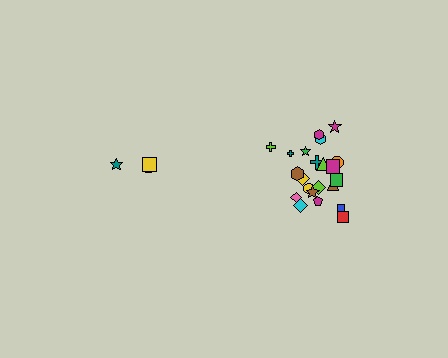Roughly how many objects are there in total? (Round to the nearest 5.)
Roughly 25 objects in total.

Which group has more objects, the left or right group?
The right group.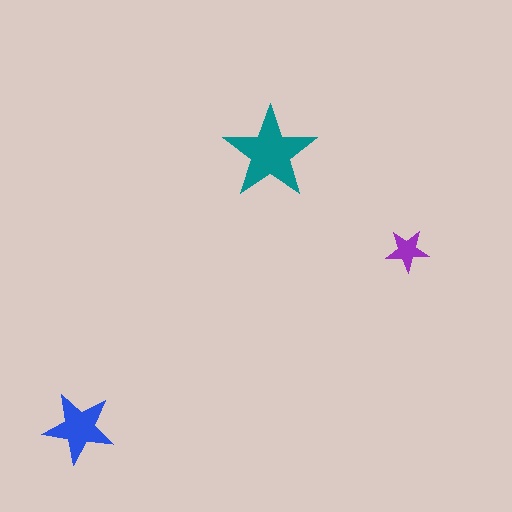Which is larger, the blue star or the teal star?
The teal one.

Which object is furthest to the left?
The blue star is leftmost.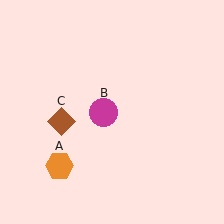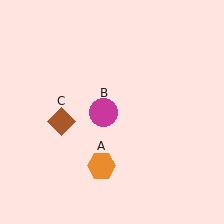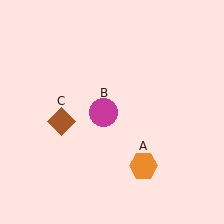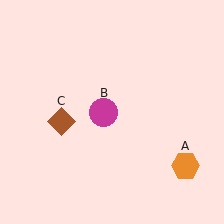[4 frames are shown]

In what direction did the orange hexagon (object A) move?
The orange hexagon (object A) moved right.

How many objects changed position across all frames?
1 object changed position: orange hexagon (object A).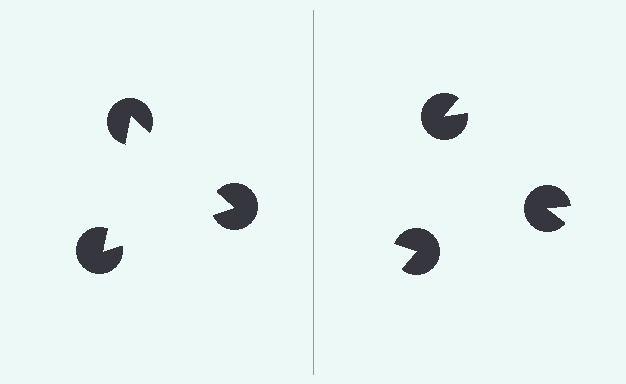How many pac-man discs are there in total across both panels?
6 — 3 on each side.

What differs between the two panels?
The pac-man discs are positioned identically on both sides; only the wedge orientations differ. On the left they align to a triangle; on the right they are misaligned.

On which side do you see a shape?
An illusory triangle appears on the left side. On the right side the wedge cuts are rotated, so no coherent shape forms.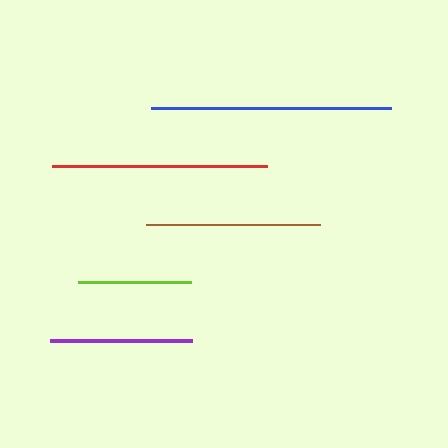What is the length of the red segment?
The red segment is approximately 216 pixels long.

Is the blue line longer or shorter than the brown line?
The blue line is longer than the brown line.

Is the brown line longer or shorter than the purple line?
The brown line is longer than the purple line.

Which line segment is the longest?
The blue line is the longest at approximately 241 pixels.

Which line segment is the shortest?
The lime line is the shortest at approximately 112 pixels.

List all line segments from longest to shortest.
From longest to shortest: blue, red, brown, purple, lime.